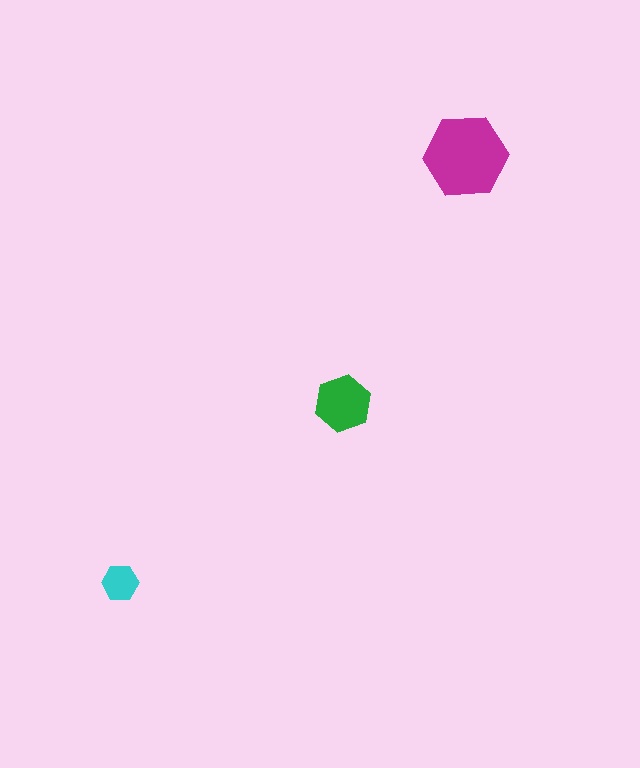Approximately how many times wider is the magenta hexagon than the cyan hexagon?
About 2.5 times wider.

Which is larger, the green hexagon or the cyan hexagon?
The green one.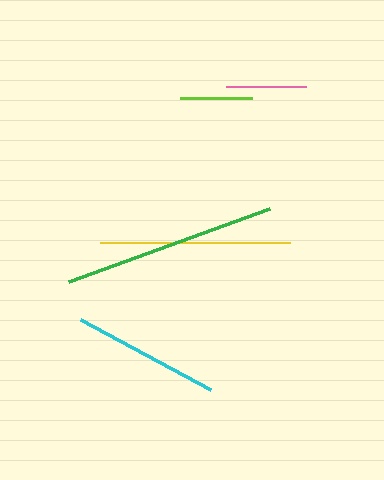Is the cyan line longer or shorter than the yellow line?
The yellow line is longer than the cyan line.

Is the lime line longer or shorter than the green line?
The green line is longer than the lime line.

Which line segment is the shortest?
The lime line is the shortest at approximately 72 pixels.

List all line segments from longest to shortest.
From longest to shortest: green, yellow, cyan, pink, lime.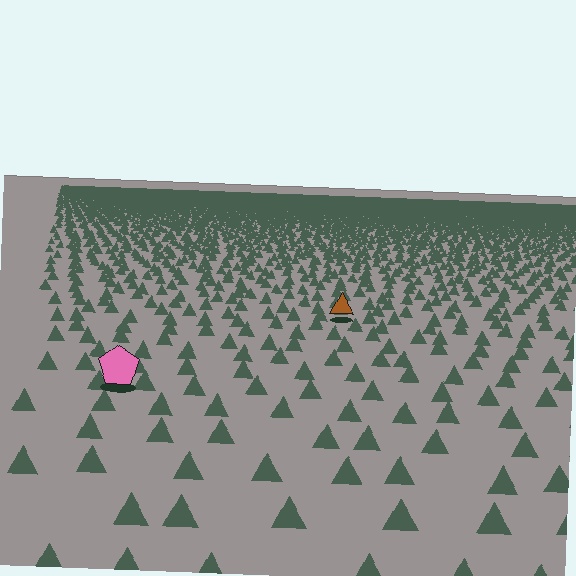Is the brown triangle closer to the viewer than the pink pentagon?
No. The pink pentagon is closer — you can tell from the texture gradient: the ground texture is coarser near it.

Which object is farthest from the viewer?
The brown triangle is farthest from the viewer. It appears smaller and the ground texture around it is denser.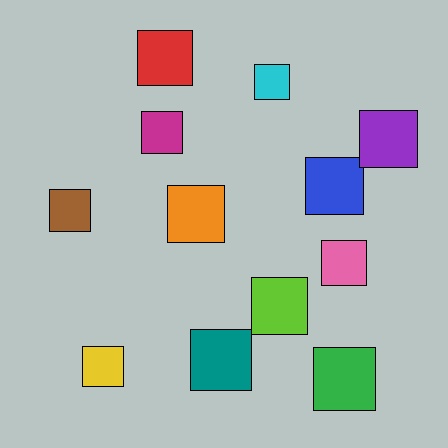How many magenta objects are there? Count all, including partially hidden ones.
There is 1 magenta object.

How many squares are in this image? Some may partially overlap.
There are 12 squares.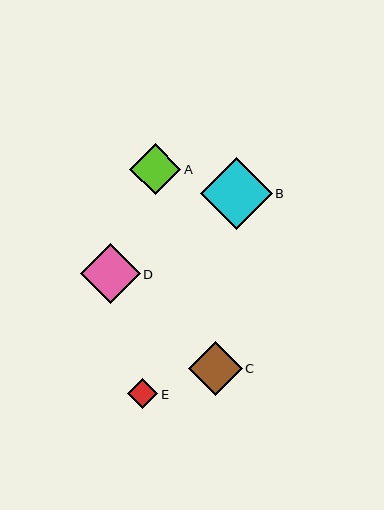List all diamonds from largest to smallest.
From largest to smallest: B, D, C, A, E.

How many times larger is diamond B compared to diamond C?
Diamond B is approximately 1.3 times the size of diamond C.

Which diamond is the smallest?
Diamond E is the smallest with a size of approximately 30 pixels.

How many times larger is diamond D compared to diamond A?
Diamond D is approximately 1.2 times the size of diamond A.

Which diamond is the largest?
Diamond B is the largest with a size of approximately 72 pixels.